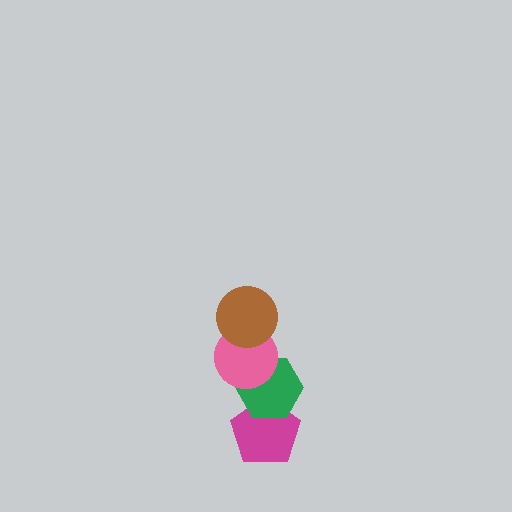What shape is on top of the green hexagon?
The pink circle is on top of the green hexagon.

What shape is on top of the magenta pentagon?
The green hexagon is on top of the magenta pentagon.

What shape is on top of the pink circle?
The brown circle is on top of the pink circle.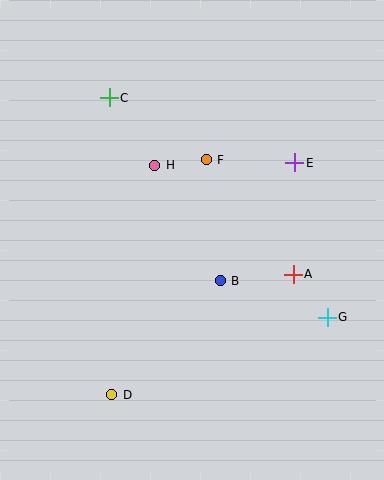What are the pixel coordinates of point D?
Point D is at (112, 395).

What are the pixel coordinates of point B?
Point B is at (220, 281).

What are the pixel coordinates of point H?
Point H is at (155, 165).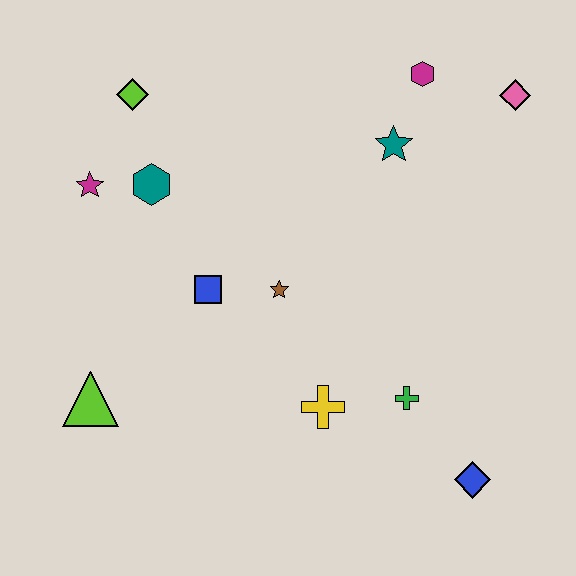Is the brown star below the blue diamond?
No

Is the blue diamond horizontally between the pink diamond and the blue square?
Yes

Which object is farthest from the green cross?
The lime diamond is farthest from the green cross.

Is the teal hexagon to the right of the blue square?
No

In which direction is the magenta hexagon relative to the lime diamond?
The magenta hexagon is to the right of the lime diamond.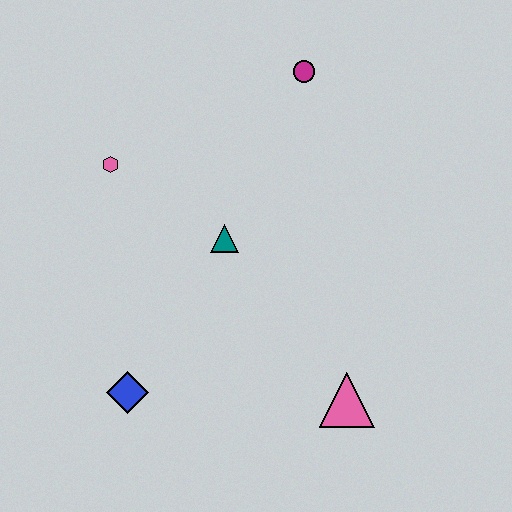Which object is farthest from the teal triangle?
The pink triangle is farthest from the teal triangle.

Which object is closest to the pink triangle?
The teal triangle is closest to the pink triangle.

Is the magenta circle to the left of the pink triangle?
Yes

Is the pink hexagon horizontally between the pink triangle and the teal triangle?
No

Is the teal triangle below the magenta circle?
Yes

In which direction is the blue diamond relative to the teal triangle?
The blue diamond is below the teal triangle.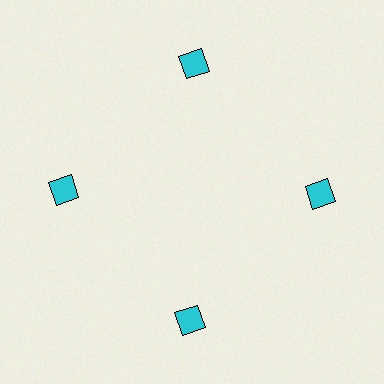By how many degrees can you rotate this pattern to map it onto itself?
The pattern maps onto itself every 90 degrees of rotation.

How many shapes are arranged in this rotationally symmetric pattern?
There are 4 shapes, arranged in 4 groups of 1.